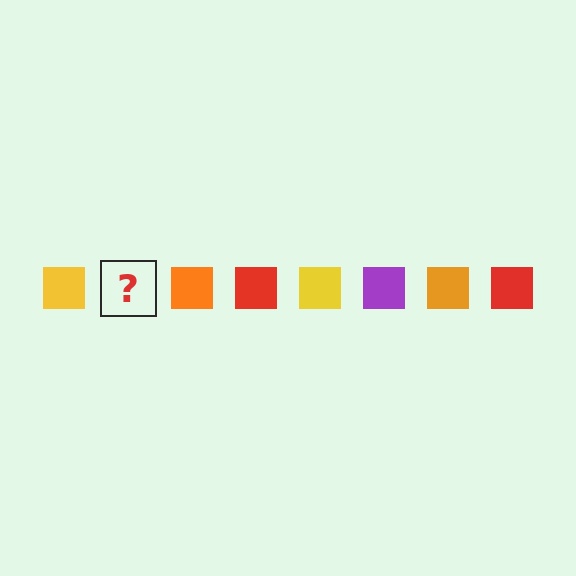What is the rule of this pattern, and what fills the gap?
The rule is that the pattern cycles through yellow, purple, orange, red squares. The gap should be filled with a purple square.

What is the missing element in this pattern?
The missing element is a purple square.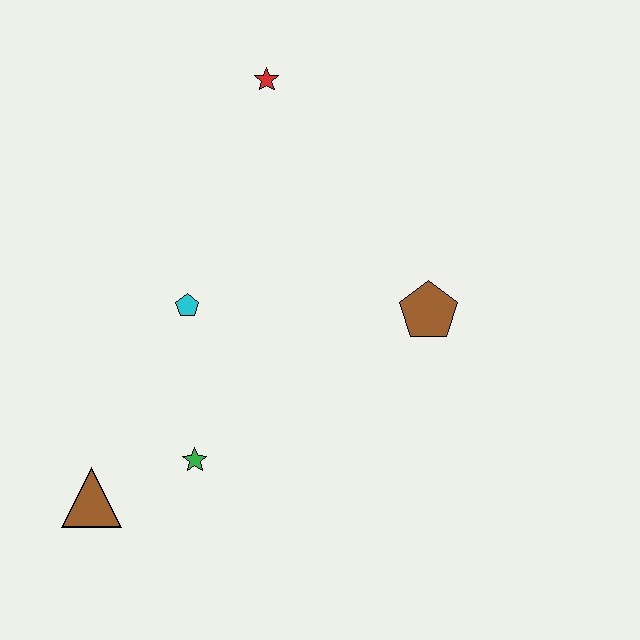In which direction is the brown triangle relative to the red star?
The brown triangle is below the red star.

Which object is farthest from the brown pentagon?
The brown triangle is farthest from the brown pentagon.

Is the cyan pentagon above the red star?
No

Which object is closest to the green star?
The brown triangle is closest to the green star.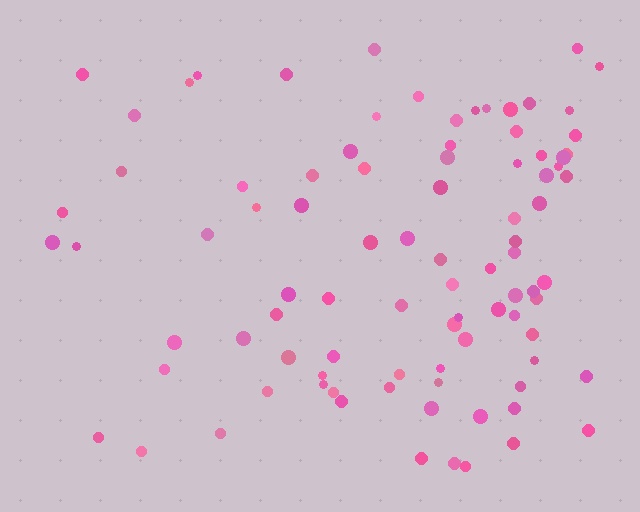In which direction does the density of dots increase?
From left to right, with the right side densest.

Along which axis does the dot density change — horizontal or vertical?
Horizontal.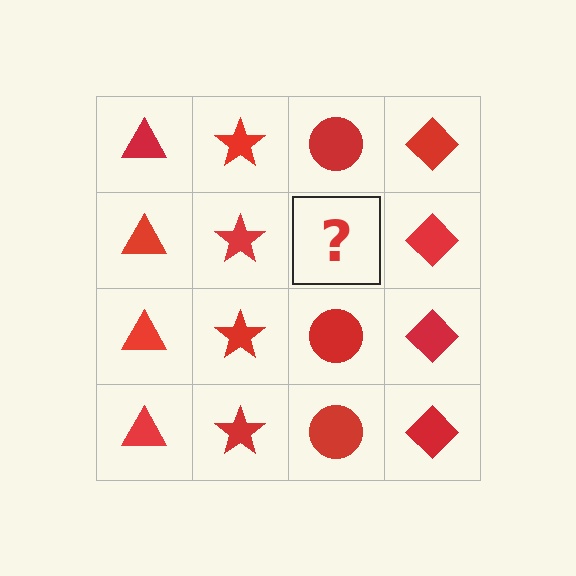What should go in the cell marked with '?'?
The missing cell should contain a red circle.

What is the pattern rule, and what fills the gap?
The rule is that each column has a consistent shape. The gap should be filled with a red circle.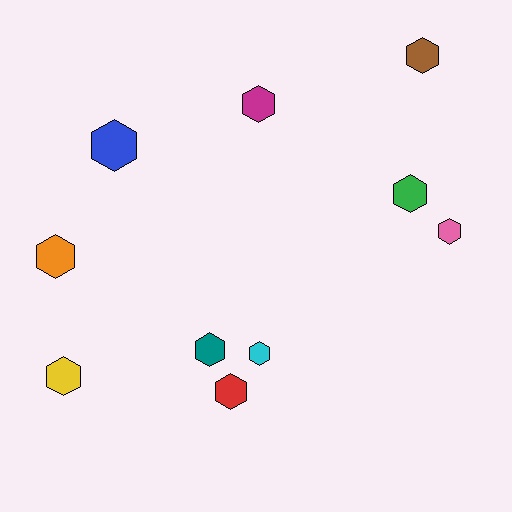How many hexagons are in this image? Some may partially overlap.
There are 10 hexagons.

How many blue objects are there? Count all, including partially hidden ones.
There is 1 blue object.